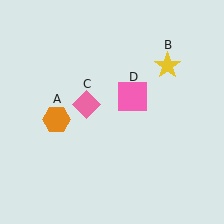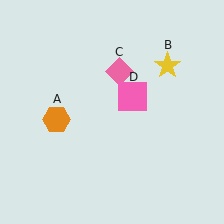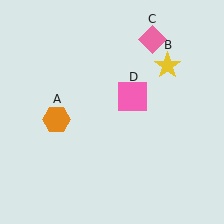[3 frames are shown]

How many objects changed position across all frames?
1 object changed position: pink diamond (object C).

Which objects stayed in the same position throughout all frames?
Orange hexagon (object A) and yellow star (object B) and pink square (object D) remained stationary.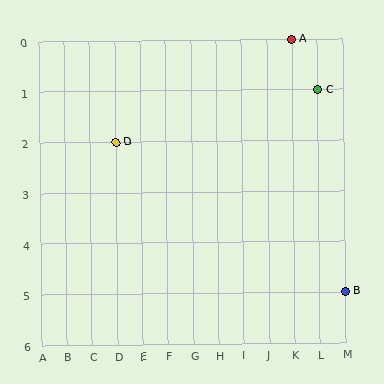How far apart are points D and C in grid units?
Points D and C are 8 columns and 1 row apart (about 8.1 grid units diagonally).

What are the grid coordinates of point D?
Point D is at grid coordinates (D, 2).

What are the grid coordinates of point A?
Point A is at grid coordinates (K, 0).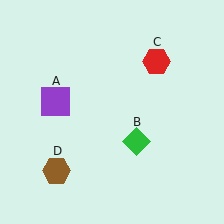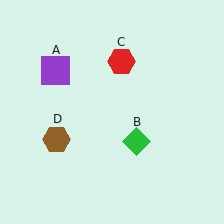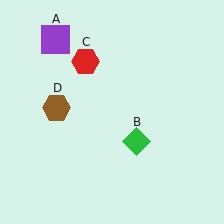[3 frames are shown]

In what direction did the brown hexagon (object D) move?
The brown hexagon (object D) moved up.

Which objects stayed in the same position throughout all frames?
Green diamond (object B) remained stationary.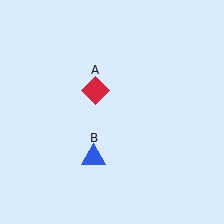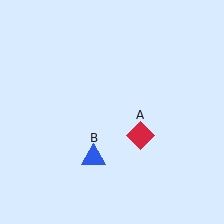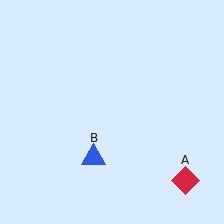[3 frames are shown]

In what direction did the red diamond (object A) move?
The red diamond (object A) moved down and to the right.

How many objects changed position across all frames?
1 object changed position: red diamond (object A).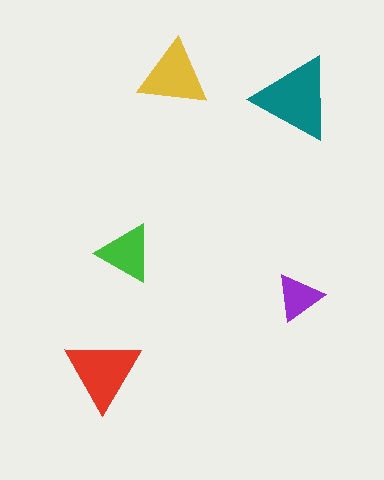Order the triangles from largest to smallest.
the teal one, the red one, the yellow one, the green one, the purple one.